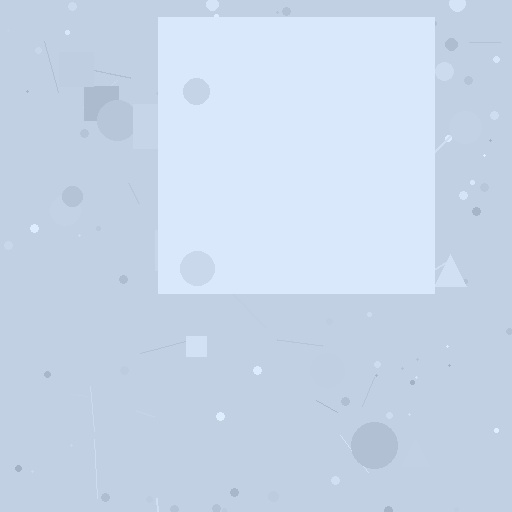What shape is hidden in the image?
A square is hidden in the image.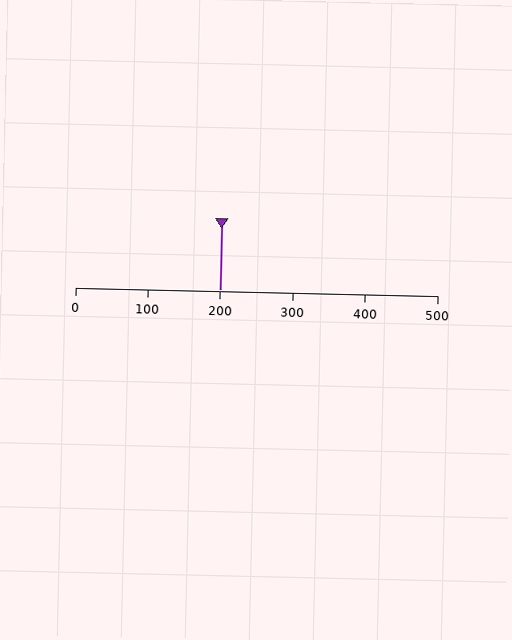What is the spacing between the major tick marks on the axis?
The major ticks are spaced 100 apart.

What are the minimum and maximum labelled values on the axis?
The axis runs from 0 to 500.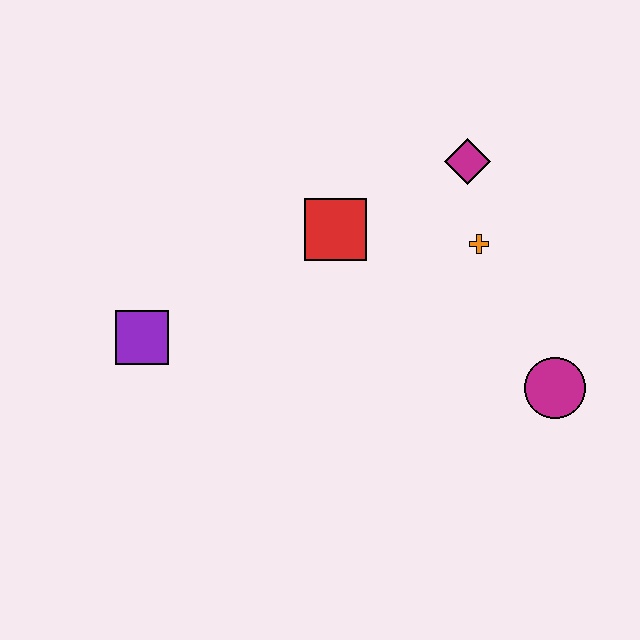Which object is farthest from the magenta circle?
The purple square is farthest from the magenta circle.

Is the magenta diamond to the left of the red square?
No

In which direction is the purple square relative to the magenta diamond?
The purple square is to the left of the magenta diamond.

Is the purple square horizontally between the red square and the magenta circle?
No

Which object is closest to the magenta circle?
The orange cross is closest to the magenta circle.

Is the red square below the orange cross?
No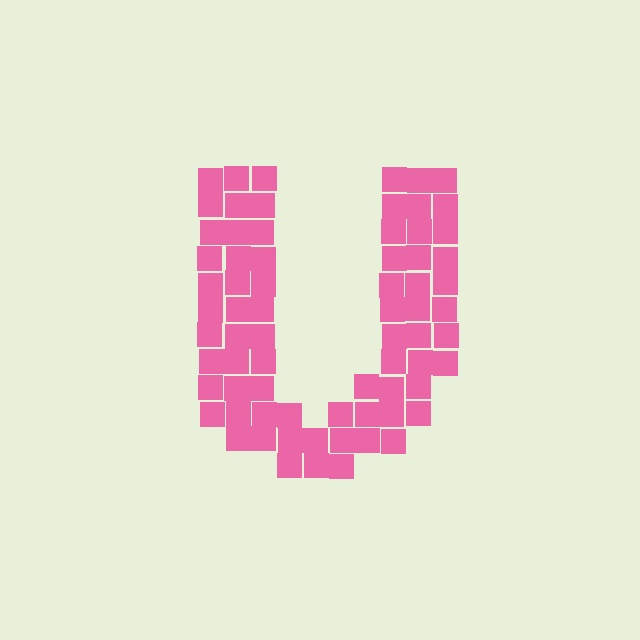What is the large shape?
The large shape is the letter U.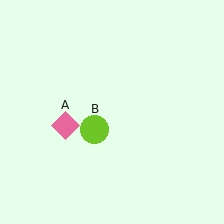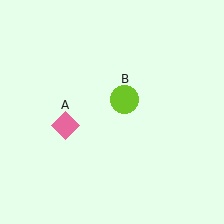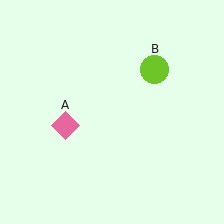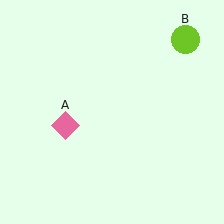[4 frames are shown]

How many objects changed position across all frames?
1 object changed position: lime circle (object B).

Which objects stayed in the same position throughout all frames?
Pink diamond (object A) remained stationary.